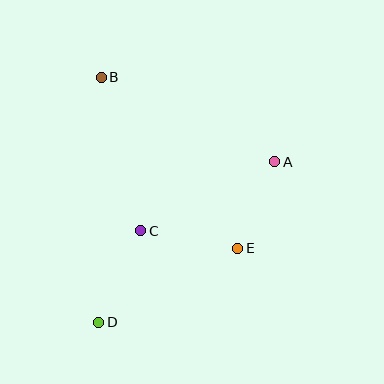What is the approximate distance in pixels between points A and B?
The distance between A and B is approximately 193 pixels.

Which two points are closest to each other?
Points A and E are closest to each other.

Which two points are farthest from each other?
Points B and D are farthest from each other.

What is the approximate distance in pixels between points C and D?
The distance between C and D is approximately 101 pixels.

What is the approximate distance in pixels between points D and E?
The distance between D and E is approximately 158 pixels.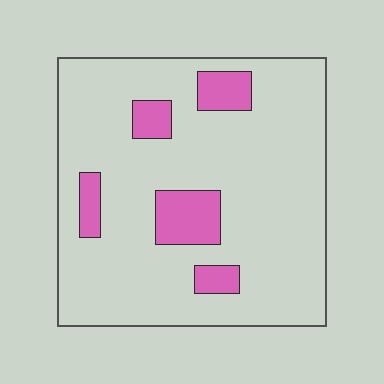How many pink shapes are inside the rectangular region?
5.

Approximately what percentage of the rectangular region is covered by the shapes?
Approximately 15%.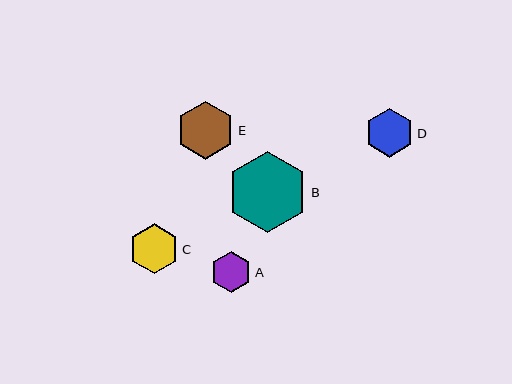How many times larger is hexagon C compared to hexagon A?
Hexagon C is approximately 1.2 times the size of hexagon A.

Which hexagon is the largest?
Hexagon B is the largest with a size of approximately 81 pixels.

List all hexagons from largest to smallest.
From largest to smallest: B, E, C, D, A.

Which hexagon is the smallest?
Hexagon A is the smallest with a size of approximately 41 pixels.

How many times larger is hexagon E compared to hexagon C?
Hexagon E is approximately 1.2 times the size of hexagon C.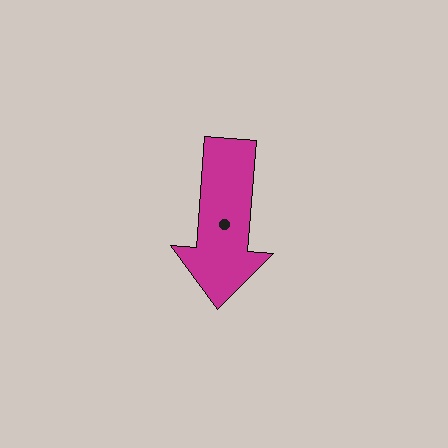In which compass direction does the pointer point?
South.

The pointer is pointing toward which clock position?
Roughly 6 o'clock.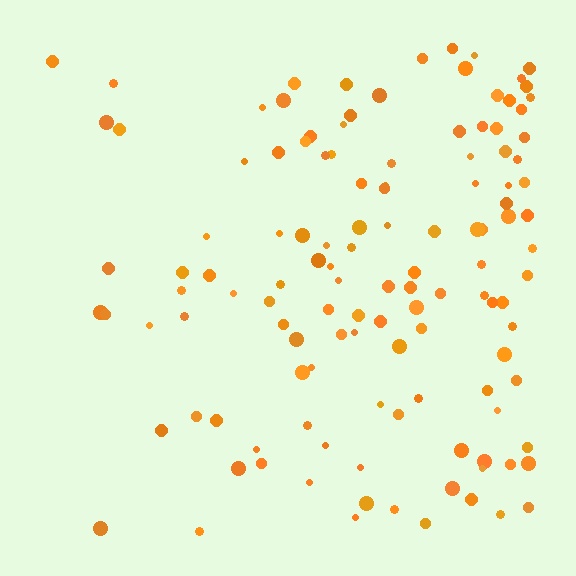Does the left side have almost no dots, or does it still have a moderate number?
Still a moderate number, just noticeably fewer than the right.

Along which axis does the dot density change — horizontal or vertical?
Horizontal.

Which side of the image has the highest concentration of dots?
The right.